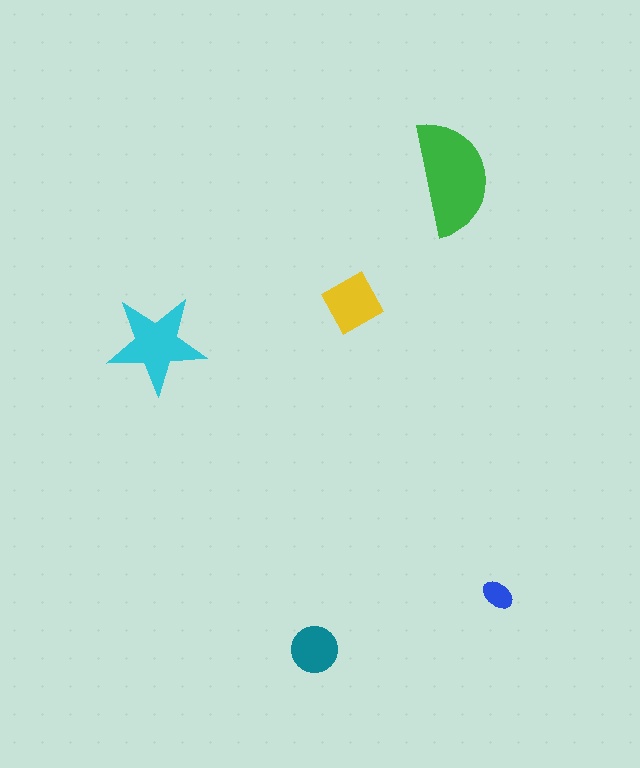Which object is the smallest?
The blue ellipse.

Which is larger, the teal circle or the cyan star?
The cyan star.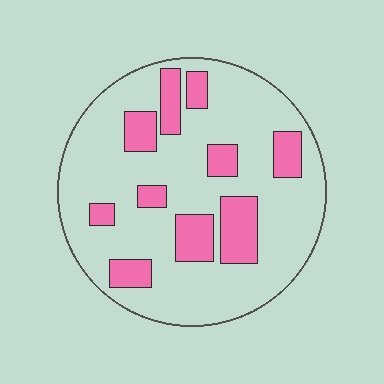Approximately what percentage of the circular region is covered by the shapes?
Approximately 25%.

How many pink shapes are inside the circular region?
10.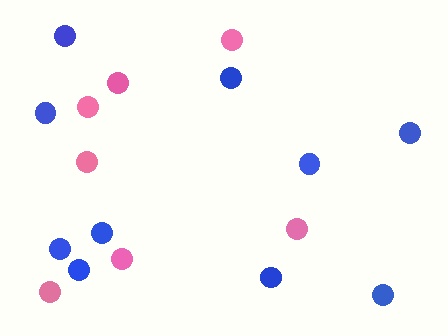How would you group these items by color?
There are 2 groups: one group of pink circles (7) and one group of blue circles (10).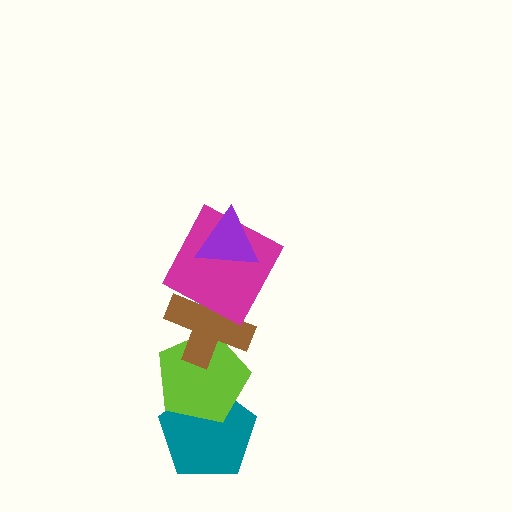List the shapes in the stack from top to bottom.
From top to bottom: the purple triangle, the magenta square, the brown cross, the lime pentagon, the teal pentagon.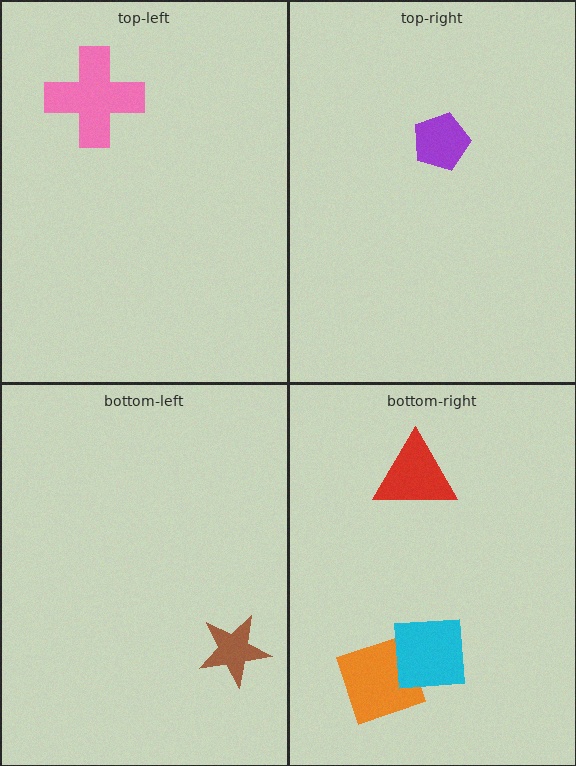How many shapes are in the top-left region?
1.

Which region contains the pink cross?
The top-left region.